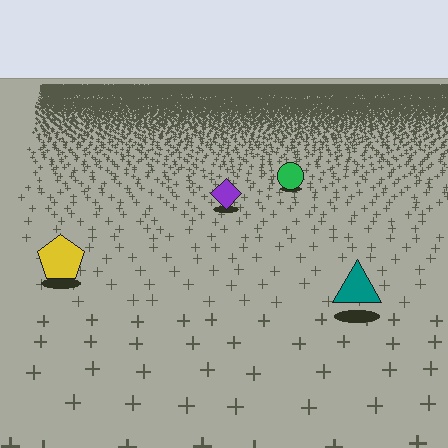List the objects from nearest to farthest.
From nearest to farthest: the teal triangle, the yellow pentagon, the purple diamond, the green circle.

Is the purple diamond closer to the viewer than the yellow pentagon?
No. The yellow pentagon is closer — you can tell from the texture gradient: the ground texture is coarser near it.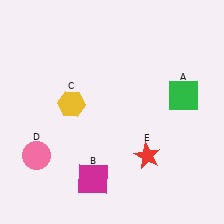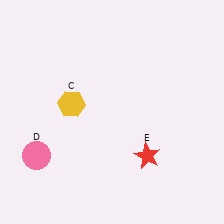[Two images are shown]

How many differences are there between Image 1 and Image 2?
There are 2 differences between the two images.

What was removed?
The green square (A), the magenta square (B) were removed in Image 2.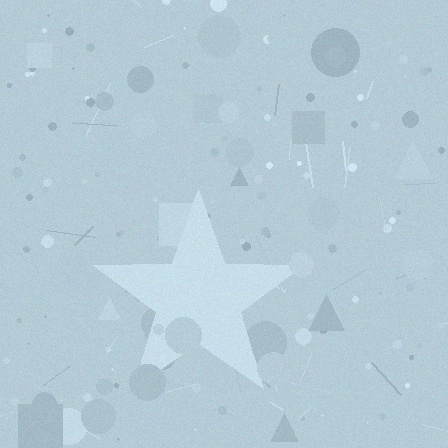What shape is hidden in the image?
A star is hidden in the image.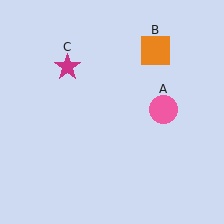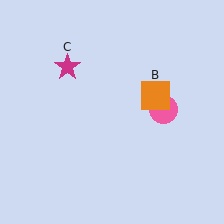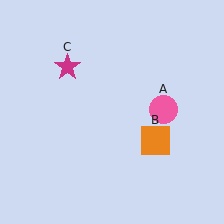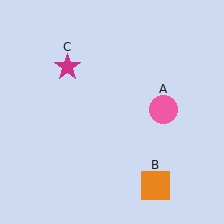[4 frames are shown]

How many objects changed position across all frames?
1 object changed position: orange square (object B).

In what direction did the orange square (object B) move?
The orange square (object B) moved down.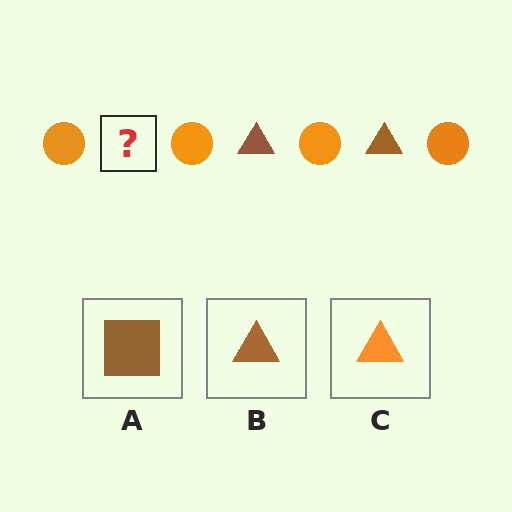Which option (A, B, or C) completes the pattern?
B.